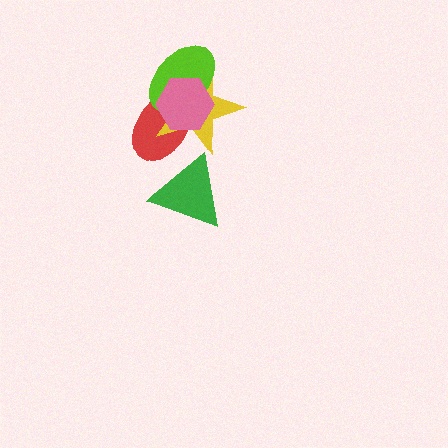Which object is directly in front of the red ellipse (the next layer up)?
The yellow star is directly in front of the red ellipse.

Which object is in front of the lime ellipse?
The pink hexagon is in front of the lime ellipse.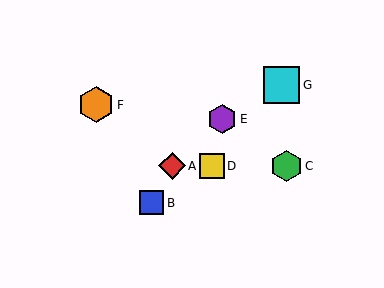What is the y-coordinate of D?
Object D is at y≈166.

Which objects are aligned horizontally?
Objects A, C, D are aligned horizontally.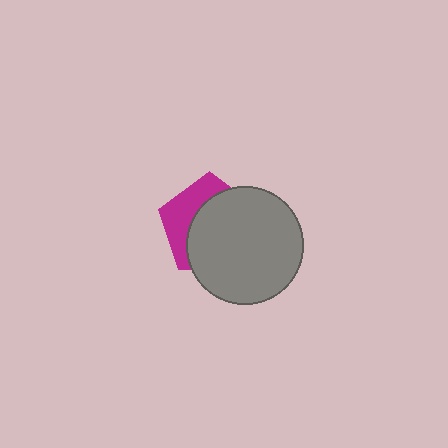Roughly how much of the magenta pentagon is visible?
A small part of it is visible (roughly 35%).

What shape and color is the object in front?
The object in front is a gray circle.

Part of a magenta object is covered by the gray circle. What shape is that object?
It is a pentagon.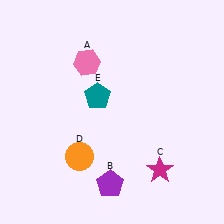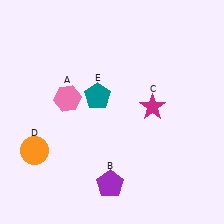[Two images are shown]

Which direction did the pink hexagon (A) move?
The pink hexagon (A) moved down.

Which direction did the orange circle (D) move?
The orange circle (D) moved left.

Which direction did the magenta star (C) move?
The magenta star (C) moved up.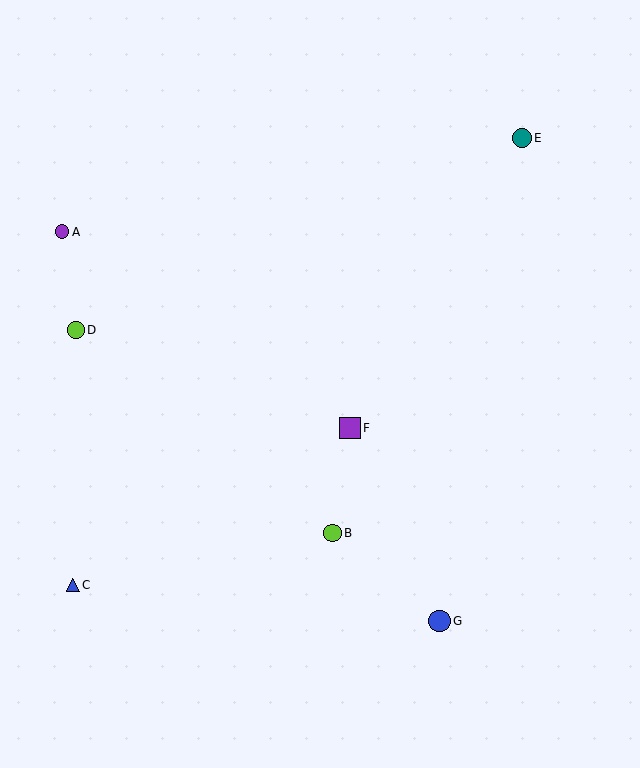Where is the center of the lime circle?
The center of the lime circle is at (332, 533).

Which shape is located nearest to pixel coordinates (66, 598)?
The blue triangle (labeled C) at (73, 585) is nearest to that location.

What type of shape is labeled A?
Shape A is a purple circle.